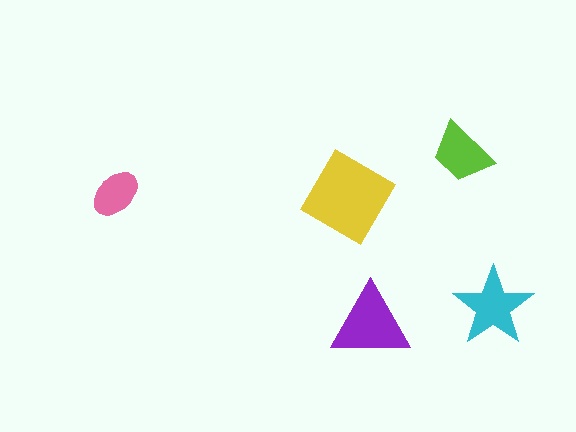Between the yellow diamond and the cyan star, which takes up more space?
The yellow diamond.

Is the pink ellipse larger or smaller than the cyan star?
Smaller.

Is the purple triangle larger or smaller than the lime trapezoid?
Larger.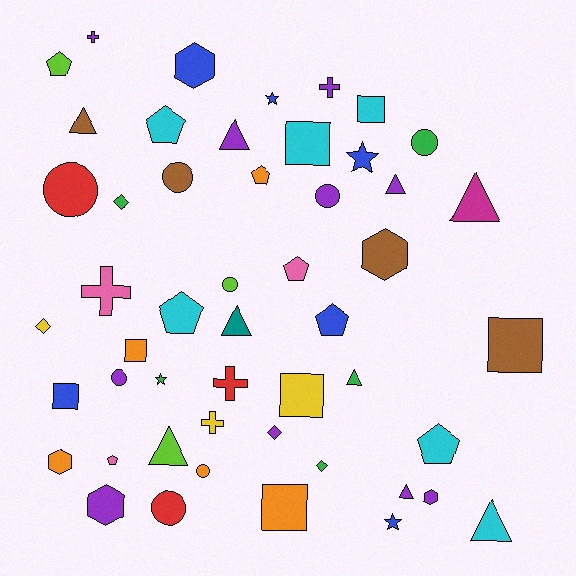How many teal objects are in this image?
There is 1 teal object.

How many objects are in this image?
There are 50 objects.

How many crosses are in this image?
There are 5 crosses.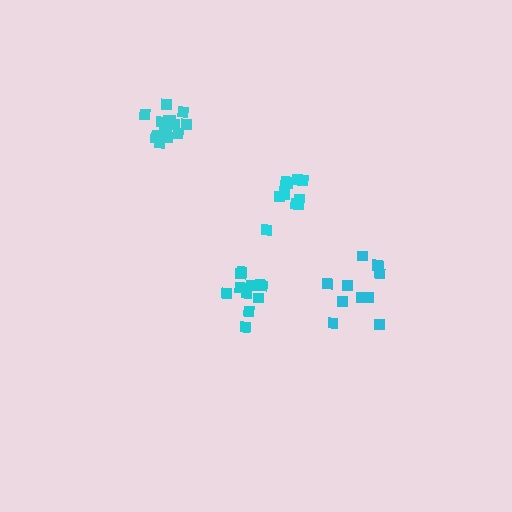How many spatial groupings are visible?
There are 4 spatial groupings.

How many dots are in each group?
Group 1: 15 dots, Group 2: 11 dots, Group 3: 11 dots, Group 4: 11 dots (48 total).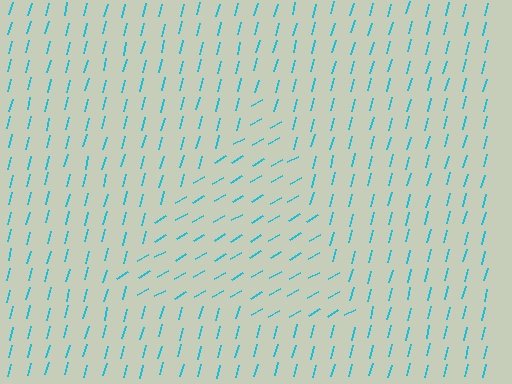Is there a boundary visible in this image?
Yes, there is a texture boundary formed by a change in line orientation.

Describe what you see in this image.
The image is filled with small cyan line segments. A triangle region in the image has lines oriented differently from the surrounding lines, creating a visible texture boundary.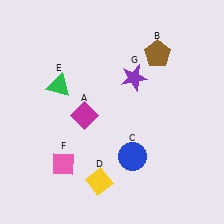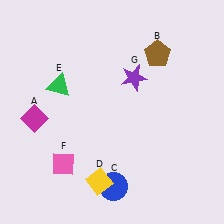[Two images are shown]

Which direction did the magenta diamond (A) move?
The magenta diamond (A) moved left.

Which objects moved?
The objects that moved are: the magenta diamond (A), the blue circle (C).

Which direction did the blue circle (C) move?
The blue circle (C) moved down.